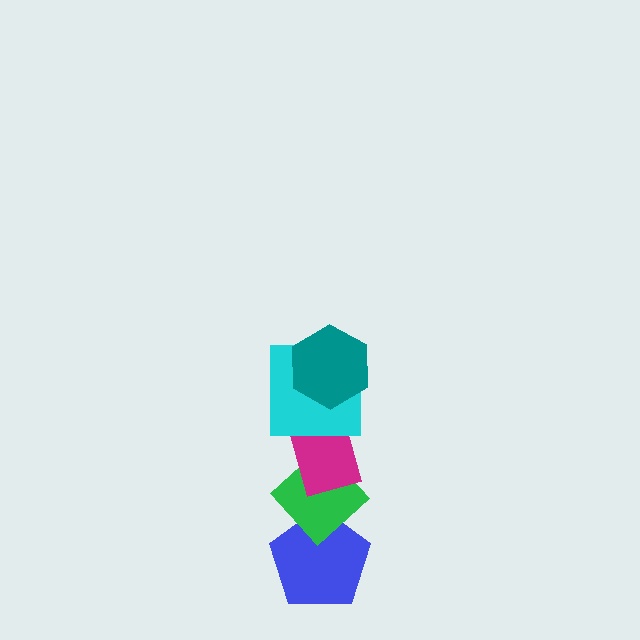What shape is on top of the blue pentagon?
The green diamond is on top of the blue pentagon.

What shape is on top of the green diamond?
The magenta rectangle is on top of the green diamond.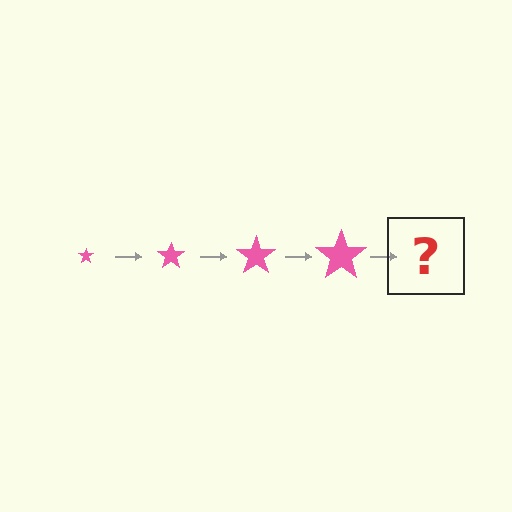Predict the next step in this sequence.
The next step is a pink star, larger than the previous one.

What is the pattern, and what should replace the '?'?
The pattern is that the star gets progressively larger each step. The '?' should be a pink star, larger than the previous one.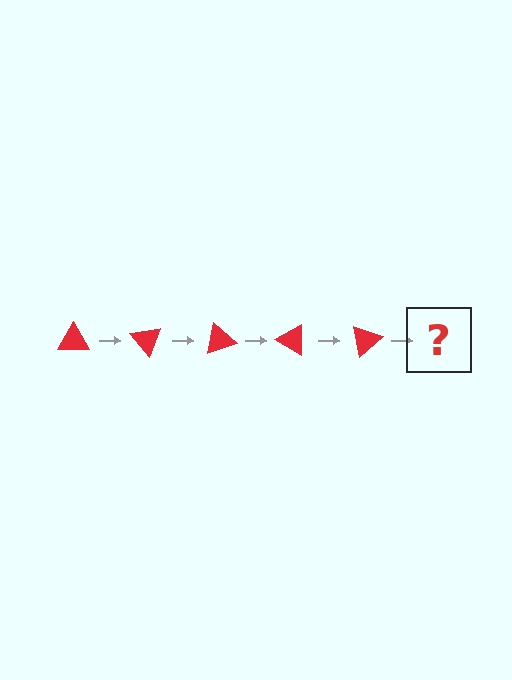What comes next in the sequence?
The next element should be a red triangle rotated 250 degrees.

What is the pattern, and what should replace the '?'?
The pattern is that the triangle rotates 50 degrees each step. The '?' should be a red triangle rotated 250 degrees.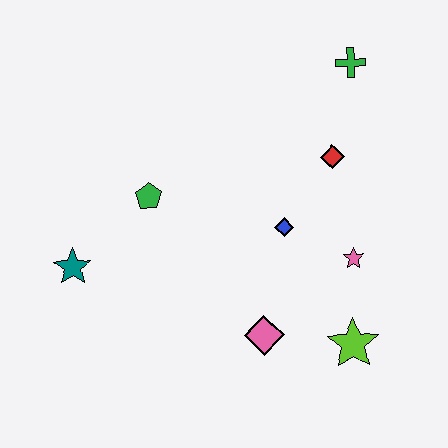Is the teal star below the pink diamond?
No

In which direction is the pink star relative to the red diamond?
The pink star is below the red diamond.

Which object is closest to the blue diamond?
The pink star is closest to the blue diamond.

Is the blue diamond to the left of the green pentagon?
No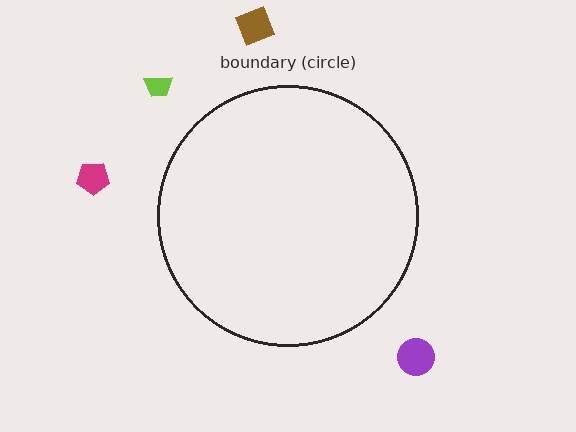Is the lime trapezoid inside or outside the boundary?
Outside.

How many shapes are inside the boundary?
0 inside, 4 outside.